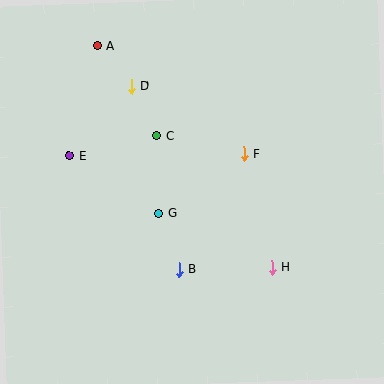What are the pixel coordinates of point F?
Point F is at (244, 154).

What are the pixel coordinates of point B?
Point B is at (179, 270).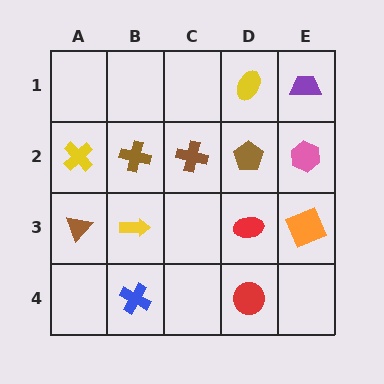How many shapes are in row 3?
4 shapes.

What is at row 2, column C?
A brown cross.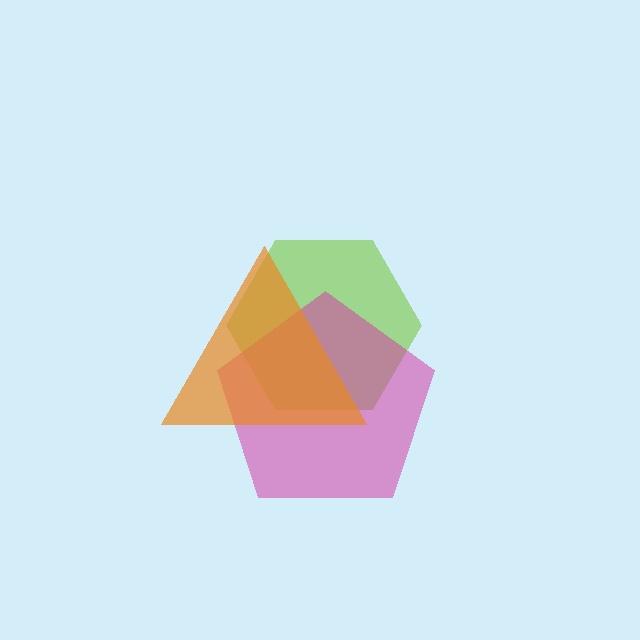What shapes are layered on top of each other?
The layered shapes are: a lime hexagon, a magenta pentagon, an orange triangle.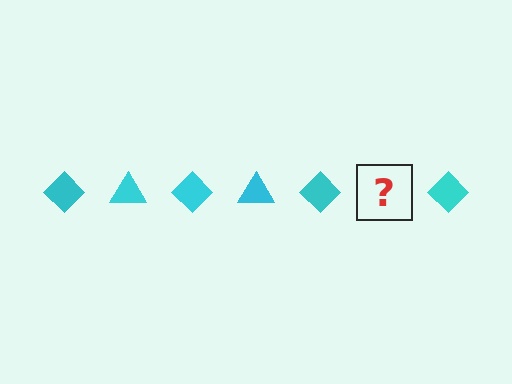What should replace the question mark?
The question mark should be replaced with a cyan triangle.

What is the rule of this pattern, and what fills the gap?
The rule is that the pattern cycles through diamond, triangle shapes in cyan. The gap should be filled with a cyan triangle.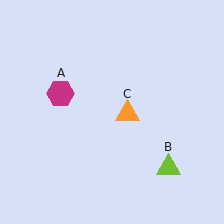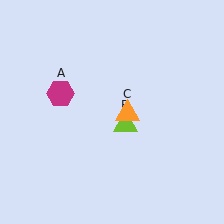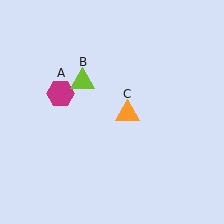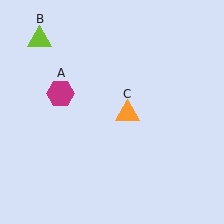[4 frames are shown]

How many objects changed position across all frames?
1 object changed position: lime triangle (object B).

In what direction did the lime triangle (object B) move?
The lime triangle (object B) moved up and to the left.